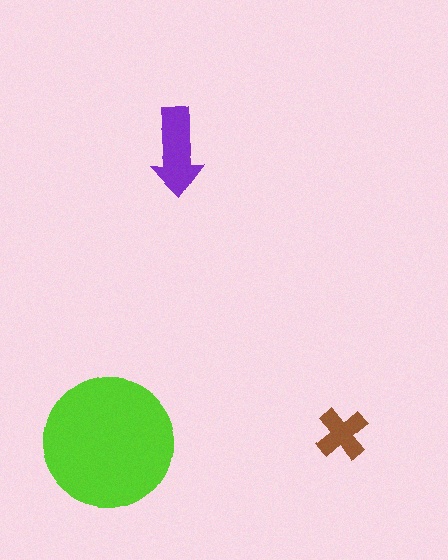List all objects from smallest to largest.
The brown cross, the purple arrow, the lime circle.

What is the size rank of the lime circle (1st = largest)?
1st.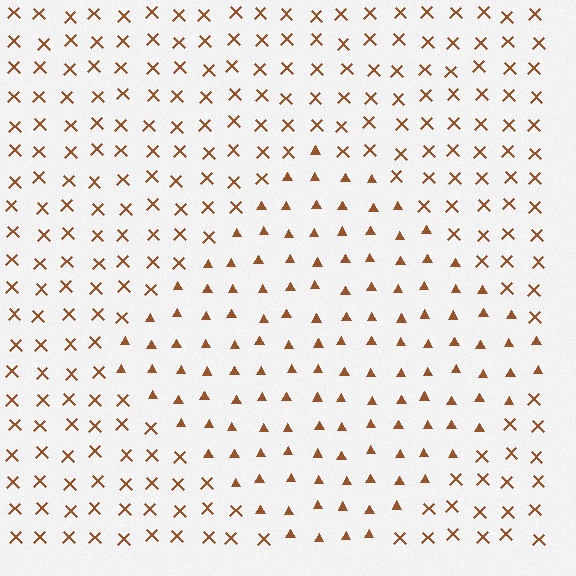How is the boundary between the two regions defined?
The boundary is defined by a change in element shape: triangles inside vs. X marks outside. All elements share the same color and spacing.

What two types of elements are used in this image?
The image uses triangles inside the diamond region and X marks outside it.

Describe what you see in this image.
The image is filled with small brown elements arranged in a uniform grid. A diamond-shaped region contains triangles, while the surrounding area contains X marks. The boundary is defined purely by the change in element shape.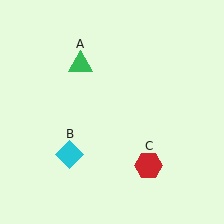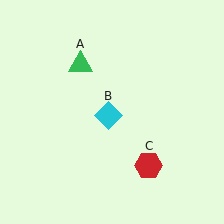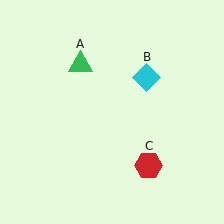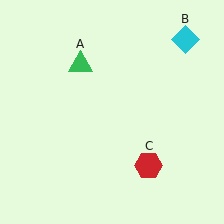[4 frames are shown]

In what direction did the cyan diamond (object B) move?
The cyan diamond (object B) moved up and to the right.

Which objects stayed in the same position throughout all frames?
Green triangle (object A) and red hexagon (object C) remained stationary.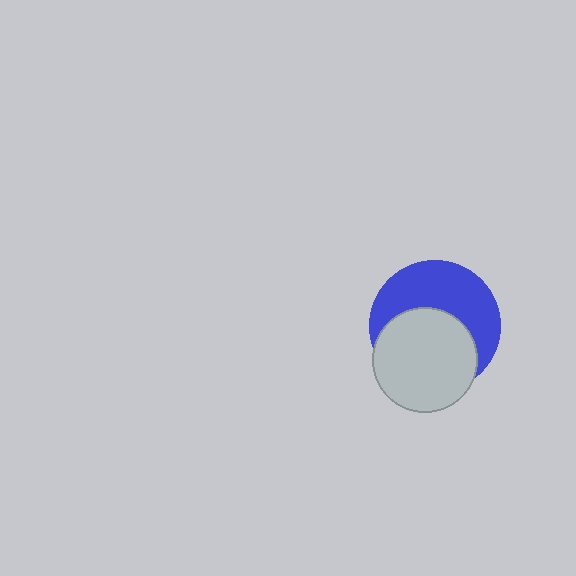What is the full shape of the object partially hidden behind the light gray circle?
The partially hidden object is a blue circle.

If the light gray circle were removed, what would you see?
You would see the complete blue circle.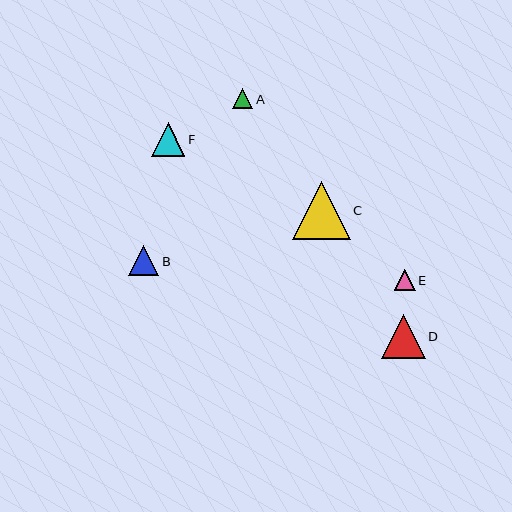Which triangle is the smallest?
Triangle A is the smallest with a size of approximately 20 pixels.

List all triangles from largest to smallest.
From largest to smallest: C, D, F, B, E, A.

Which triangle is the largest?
Triangle C is the largest with a size of approximately 58 pixels.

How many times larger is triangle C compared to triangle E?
Triangle C is approximately 2.8 times the size of triangle E.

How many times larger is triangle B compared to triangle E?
Triangle B is approximately 1.4 times the size of triangle E.